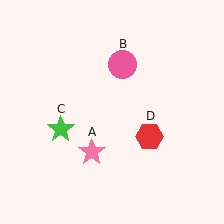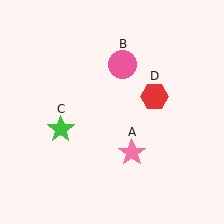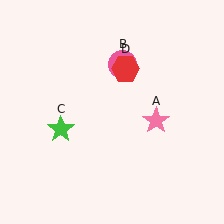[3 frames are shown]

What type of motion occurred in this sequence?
The pink star (object A), red hexagon (object D) rotated counterclockwise around the center of the scene.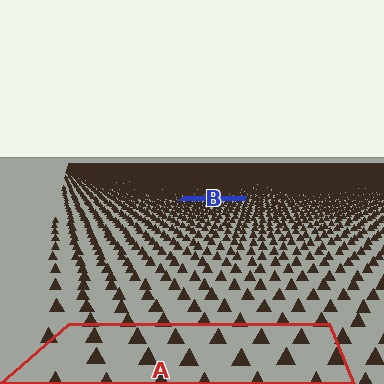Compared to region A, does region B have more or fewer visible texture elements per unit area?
Region B has more texture elements per unit area — they are packed more densely because it is farther away.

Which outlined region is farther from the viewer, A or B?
Region B is farther from the viewer — the texture elements inside it appear smaller and more densely packed.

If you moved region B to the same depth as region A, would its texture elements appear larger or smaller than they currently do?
They would appear larger. At a closer depth, the same texture elements are projected at a bigger on-screen size.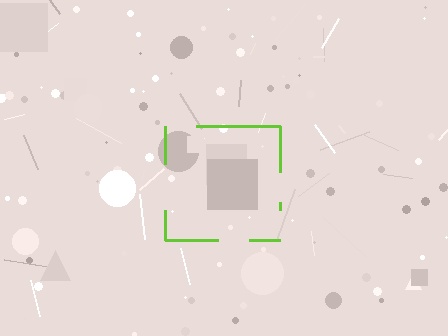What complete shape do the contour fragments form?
The contour fragments form a square.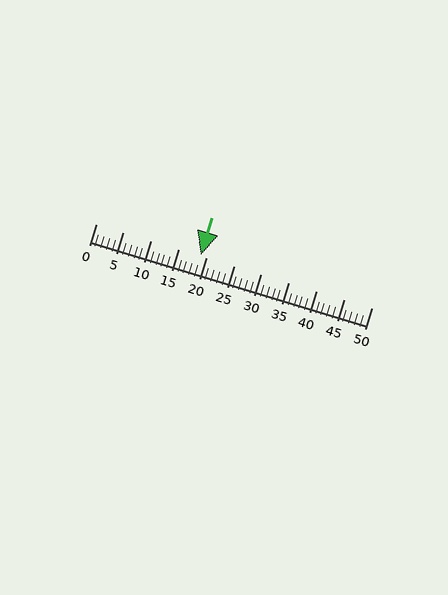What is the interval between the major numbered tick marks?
The major tick marks are spaced 5 units apart.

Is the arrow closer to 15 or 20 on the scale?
The arrow is closer to 20.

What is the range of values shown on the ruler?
The ruler shows values from 0 to 50.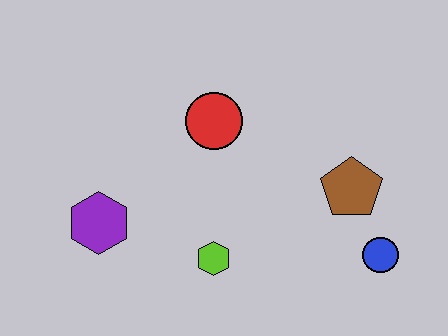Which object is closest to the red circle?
The lime hexagon is closest to the red circle.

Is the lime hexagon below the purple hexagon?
Yes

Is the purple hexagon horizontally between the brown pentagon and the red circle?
No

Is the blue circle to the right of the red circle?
Yes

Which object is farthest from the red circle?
The blue circle is farthest from the red circle.